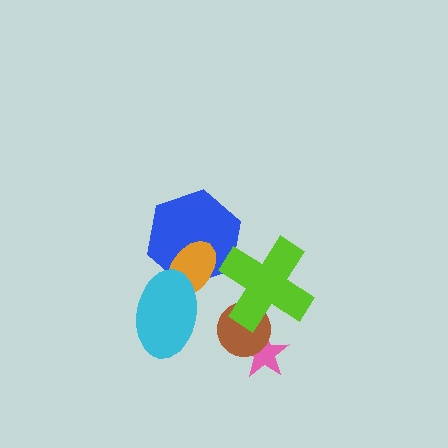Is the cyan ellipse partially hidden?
No, no other shape covers it.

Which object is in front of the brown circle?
The lime cross is in front of the brown circle.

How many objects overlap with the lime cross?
2 objects overlap with the lime cross.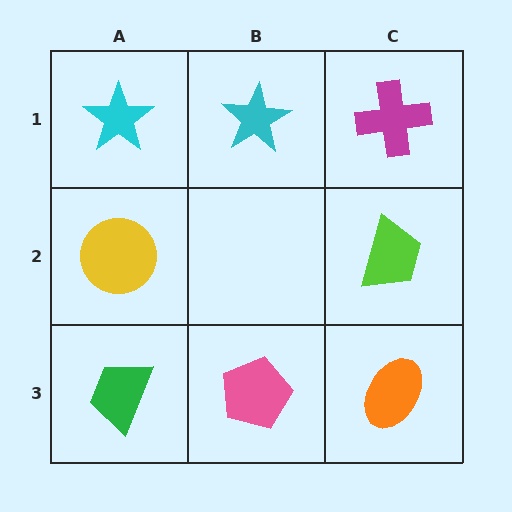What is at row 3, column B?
A pink pentagon.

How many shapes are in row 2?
2 shapes.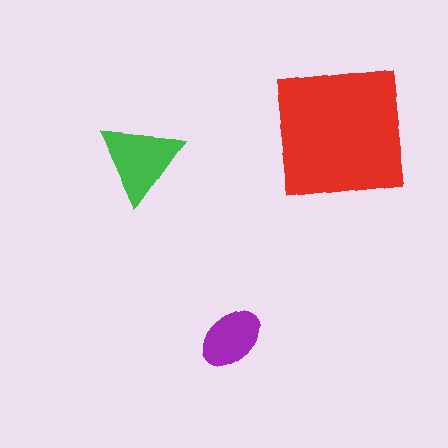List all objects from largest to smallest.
The red square, the green triangle, the purple ellipse.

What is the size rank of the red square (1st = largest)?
1st.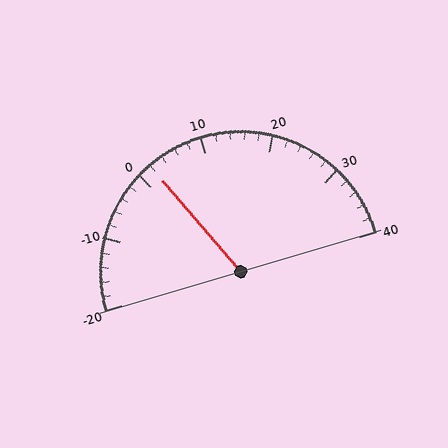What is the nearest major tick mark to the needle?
The nearest major tick mark is 0.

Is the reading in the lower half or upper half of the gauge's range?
The reading is in the lower half of the range (-20 to 40).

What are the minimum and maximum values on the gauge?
The gauge ranges from -20 to 40.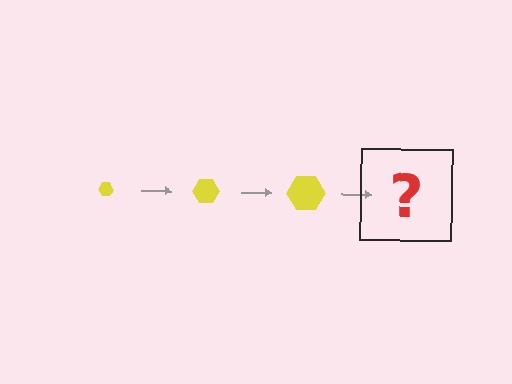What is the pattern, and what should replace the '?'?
The pattern is that the hexagon gets progressively larger each step. The '?' should be a yellow hexagon, larger than the previous one.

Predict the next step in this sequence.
The next step is a yellow hexagon, larger than the previous one.